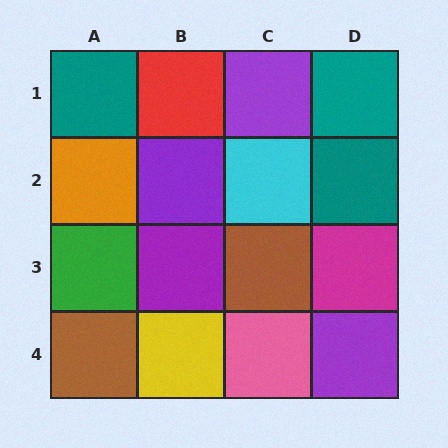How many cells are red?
1 cell is red.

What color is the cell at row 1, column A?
Teal.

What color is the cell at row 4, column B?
Yellow.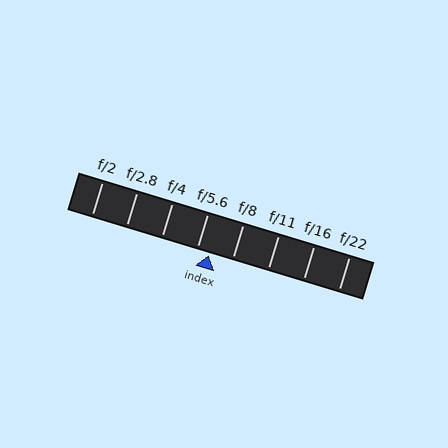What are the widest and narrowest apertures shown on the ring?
The widest aperture shown is f/2 and the narrowest is f/22.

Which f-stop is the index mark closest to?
The index mark is closest to f/5.6.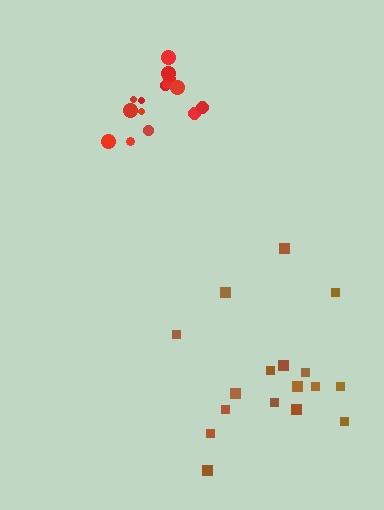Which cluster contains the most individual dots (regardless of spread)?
Brown (17).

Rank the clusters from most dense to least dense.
red, brown.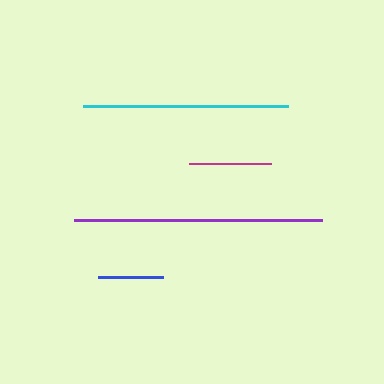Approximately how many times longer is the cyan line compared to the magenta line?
The cyan line is approximately 2.5 times the length of the magenta line.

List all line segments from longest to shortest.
From longest to shortest: purple, cyan, magenta, blue.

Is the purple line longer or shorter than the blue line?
The purple line is longer than the blue line.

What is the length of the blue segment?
The blue segment is approximately 64 pixels long.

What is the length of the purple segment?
The purple segment is approximately 247 pixels long.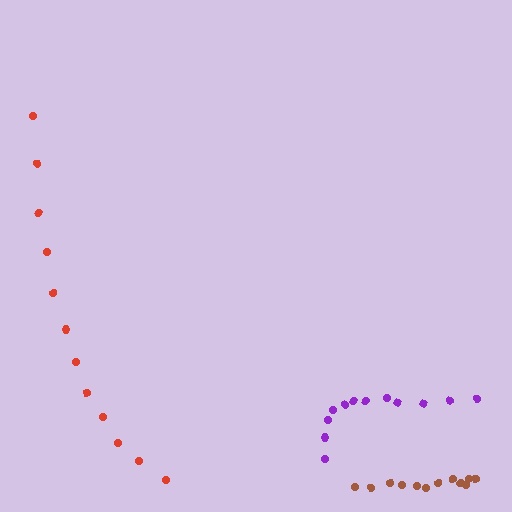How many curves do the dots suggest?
There are 3 distinct paths.